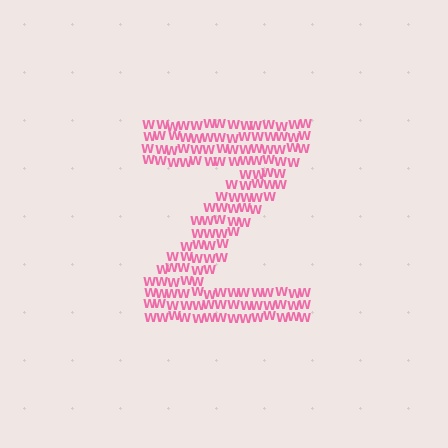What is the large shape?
The large shape is the letter Z.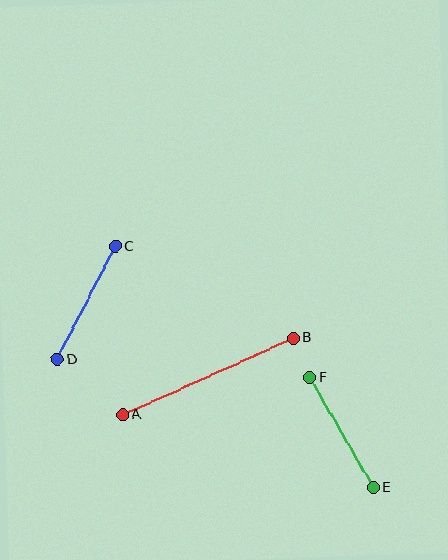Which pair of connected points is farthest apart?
Points A and B are farthest apart.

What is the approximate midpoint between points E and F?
The midpoint is at approximately (342, 432) pixels.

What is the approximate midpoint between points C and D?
The midpoint is at approximately (86, 303) pixels.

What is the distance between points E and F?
The distance is approximately 127 pixels.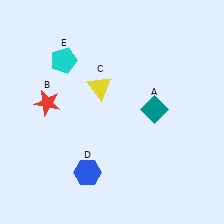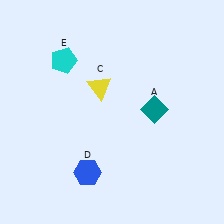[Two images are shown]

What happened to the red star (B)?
The red star (B) was removed in Image 2. It was in the top-left area of Image 1.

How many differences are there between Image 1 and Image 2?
There is 1 difference between the two images.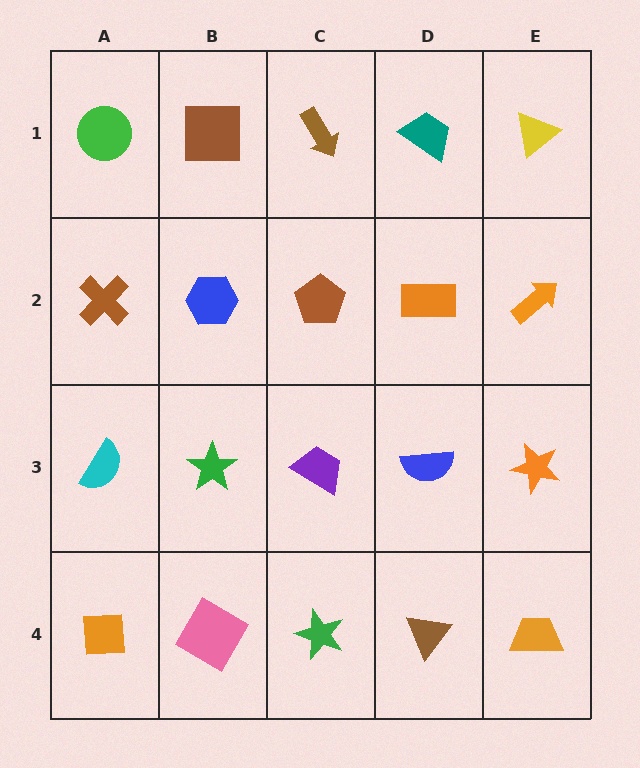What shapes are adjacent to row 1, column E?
An orange arrow (row 2, column E), a teal trapezoid (row 1, column D).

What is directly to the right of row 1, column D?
A yellow triangle.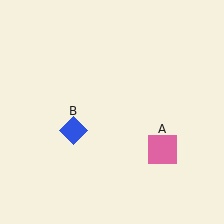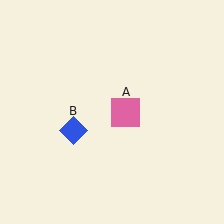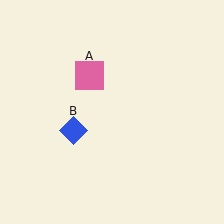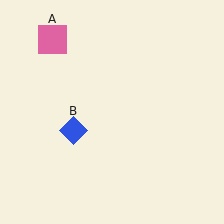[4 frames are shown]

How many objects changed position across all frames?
1 object changed position: pink square (object A).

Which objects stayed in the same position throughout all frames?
Blue diamond (object B) remained stationary.